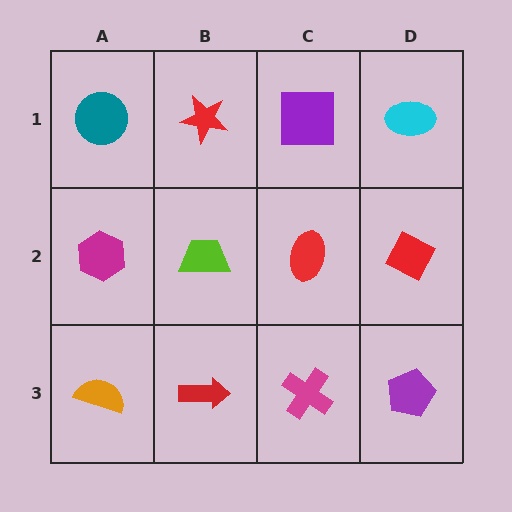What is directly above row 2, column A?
A teal circle.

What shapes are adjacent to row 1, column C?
A red ellipse (row 2, column C), a red star (row 1, column B), a cyan ellipse (row 1, column D).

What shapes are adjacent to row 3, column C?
A red ellipse (row 2, column C), a red arrow (row 3, column B), a purple pentagon (row 3, column D).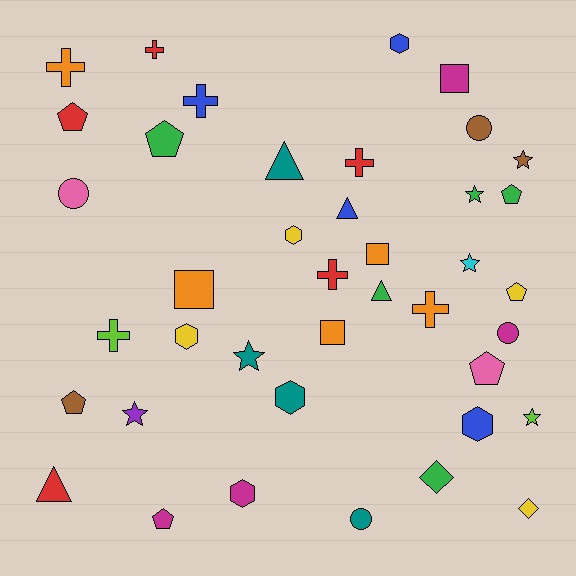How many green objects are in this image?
There are 5 green objects.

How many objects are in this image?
There are 40 objects.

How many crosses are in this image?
There are 7 crosses.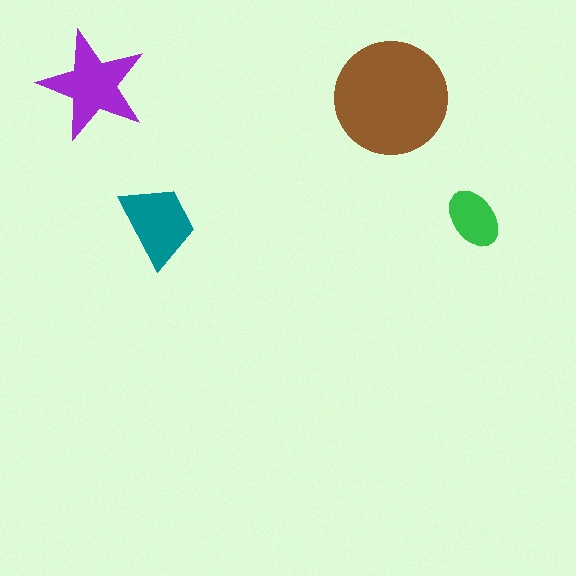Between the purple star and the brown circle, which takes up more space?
The brown circle.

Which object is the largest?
The brown circle.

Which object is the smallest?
The green ellipse.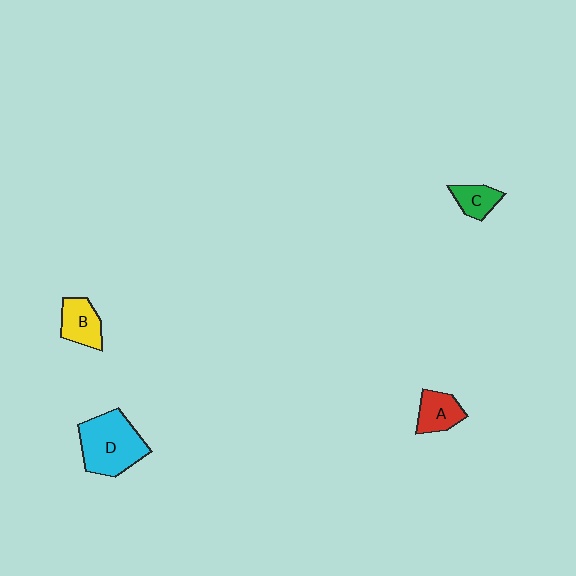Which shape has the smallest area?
Shape C (green).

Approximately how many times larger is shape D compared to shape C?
Approximately 2.5 times.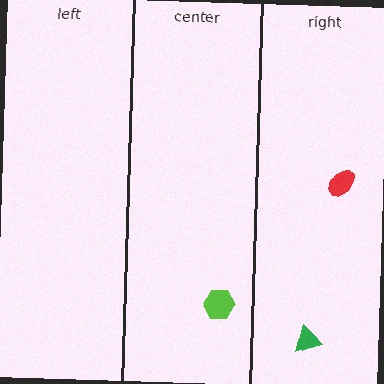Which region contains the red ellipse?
The right region.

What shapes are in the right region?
The green triangle, the red ellipse.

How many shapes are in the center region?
1.